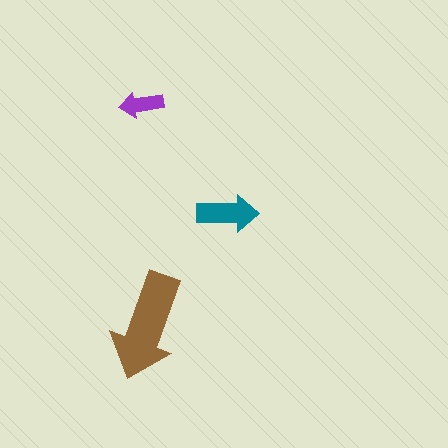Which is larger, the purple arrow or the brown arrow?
The brown one.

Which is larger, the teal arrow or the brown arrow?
The brown one.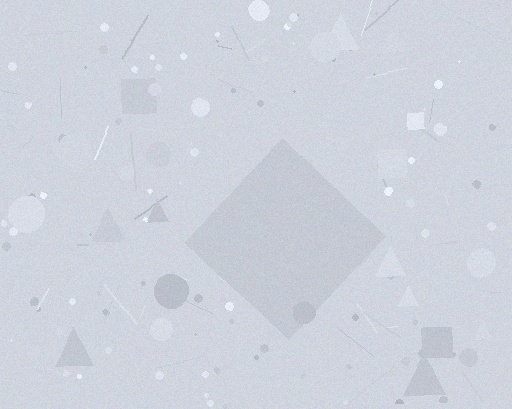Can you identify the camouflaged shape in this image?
The camouflaged shape is a diamond.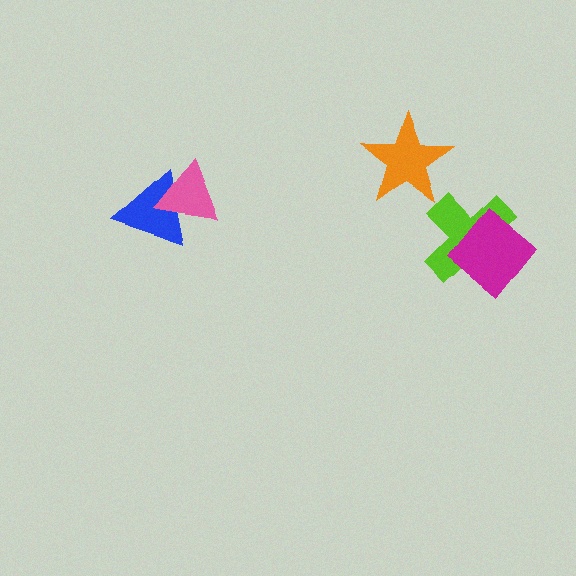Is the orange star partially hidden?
No, no other shape covers it.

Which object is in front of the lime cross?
The magenta diamond is in front of the lime cross.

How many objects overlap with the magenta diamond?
1 object overlaps with the magenta diamond.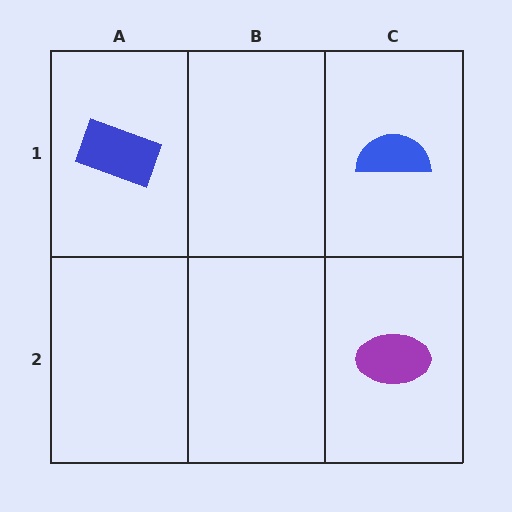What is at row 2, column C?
A purple ellipse.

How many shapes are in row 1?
2 shapes.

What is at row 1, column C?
A blue semicircle.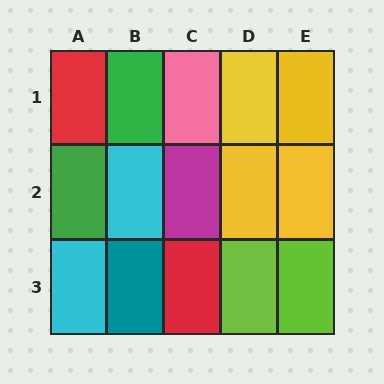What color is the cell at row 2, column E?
Yellow.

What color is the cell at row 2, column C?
Magenta.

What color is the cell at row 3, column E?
Lime.